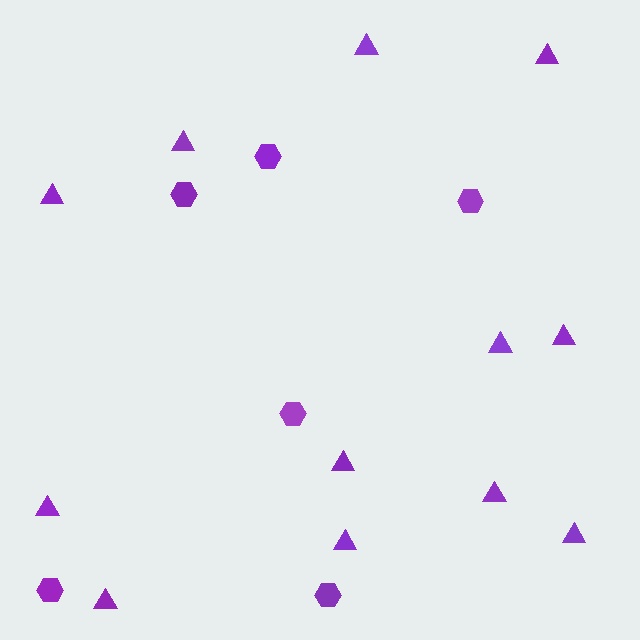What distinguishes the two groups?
There are 2 groups: one group of triangles (12) and one group of hexagons (6).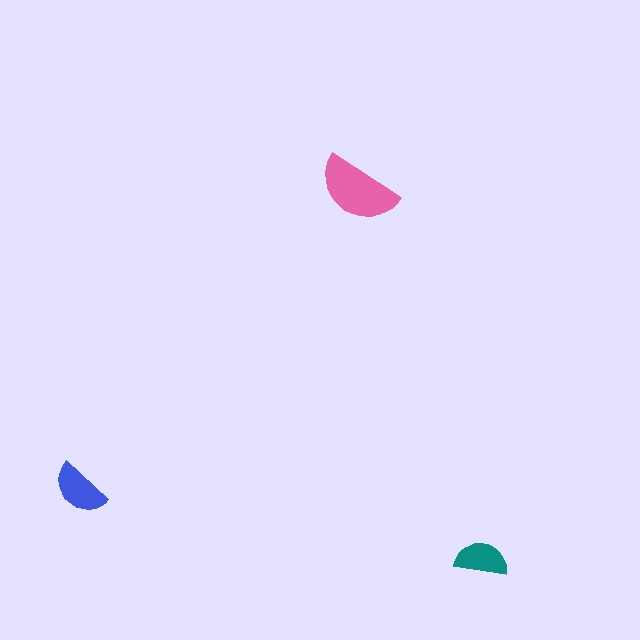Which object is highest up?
The pink semicircle is topmost.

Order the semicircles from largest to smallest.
the pink one, the blue one, the teal one.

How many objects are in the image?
There are 3 objects in the image.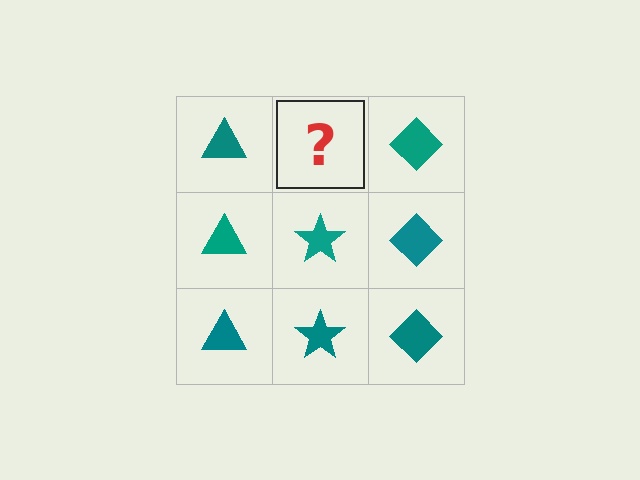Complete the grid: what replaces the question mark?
The question mark should be replaced with a teal star.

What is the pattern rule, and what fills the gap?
The rule is that each column has a consistent shape. The gap should be filled with a teal star.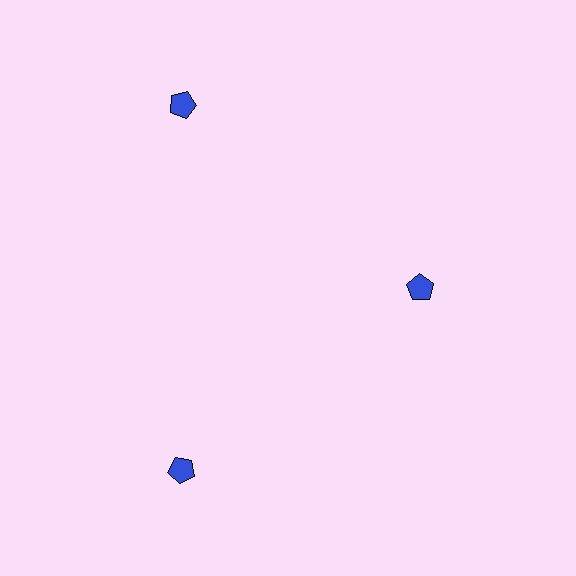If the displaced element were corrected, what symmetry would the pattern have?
It would have 3-fold rotational symmetry — the pattern would map onto itself every 120 degrees.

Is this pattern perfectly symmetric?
No. The 3 blue pentagons are arranged in a ring, but one element near the 3 o'clock position is pulled inward toward the center, breaking the 3-fold rotational symmetry.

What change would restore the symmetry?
The symmetry would be restored by moving it outward, back onto the ring so that all 3 pentagons sit at equal angles and equal distance from the center.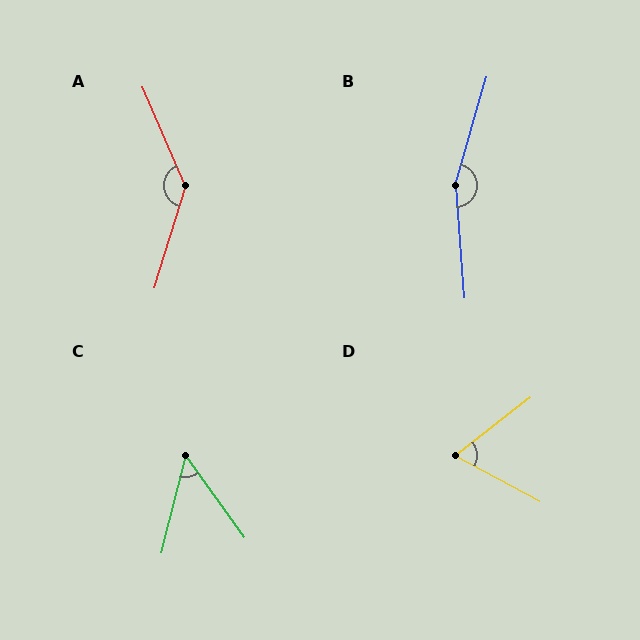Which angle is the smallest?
C, at approximately 50 degrees.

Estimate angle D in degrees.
Approximately 67 degrees.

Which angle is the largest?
B, at approximately 160 degrees.